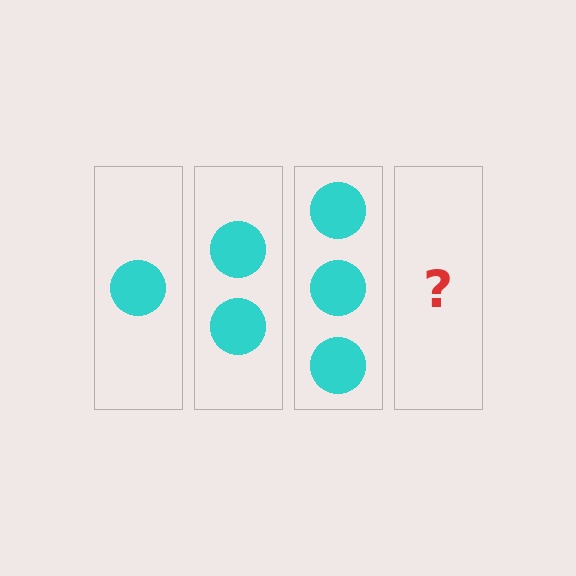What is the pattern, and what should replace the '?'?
The pattern is that each step adds one more circle. The '?' should be 4 circles.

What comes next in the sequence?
The next element should be 4 circles.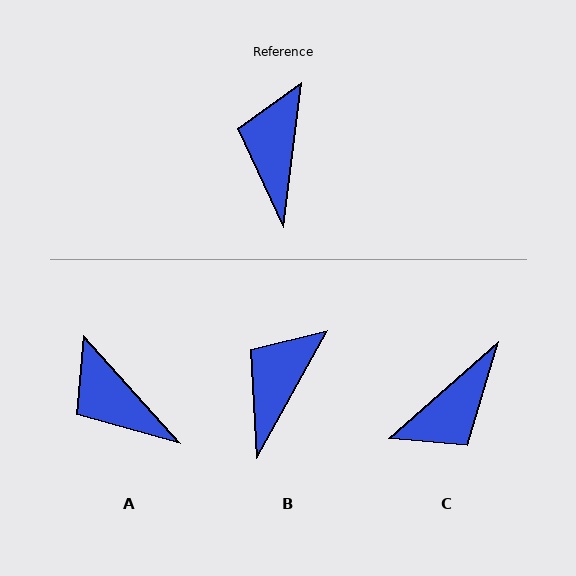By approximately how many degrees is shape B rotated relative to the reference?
Approximately 22 degrees clockwise.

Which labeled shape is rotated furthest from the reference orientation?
C, about 139 degrees away.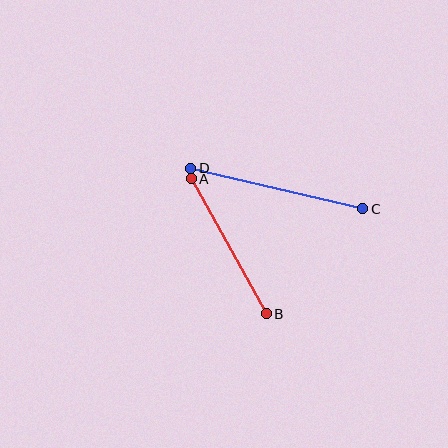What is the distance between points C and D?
The distance is approximately 177 pixels.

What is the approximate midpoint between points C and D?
The midpoint is at approximately (277, 188) pixels.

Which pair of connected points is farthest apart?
Points C and D are farthest apart.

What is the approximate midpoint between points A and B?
The midpoint is at approximately (229, 246) pixels.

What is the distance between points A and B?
The distance is approximately 154 pixels.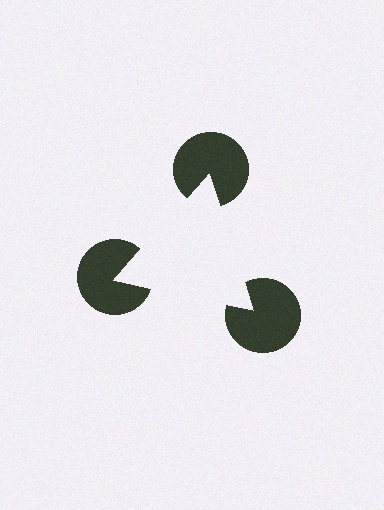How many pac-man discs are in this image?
There are 3 — one at each vertex of the illusory triangle.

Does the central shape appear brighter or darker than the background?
It typically appears slightly brighter than the background, even though no actual brightness change is drawn.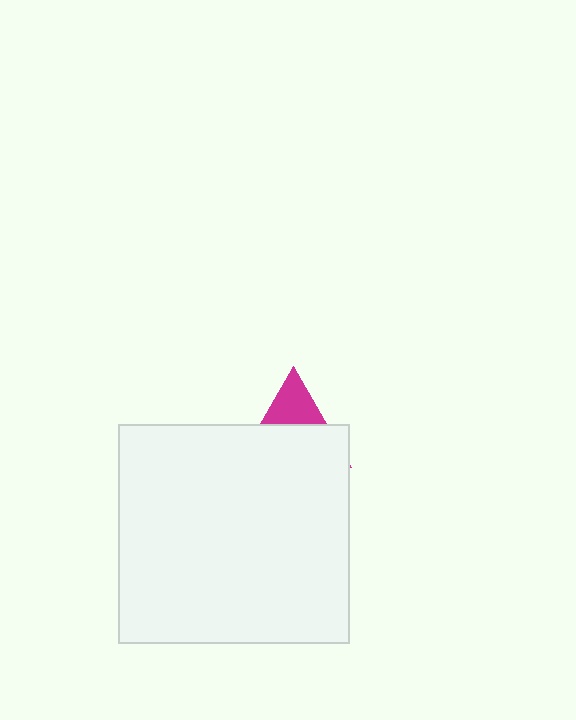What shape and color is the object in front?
The object in front is a white rectangle.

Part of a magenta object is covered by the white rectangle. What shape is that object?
It is a triangle.